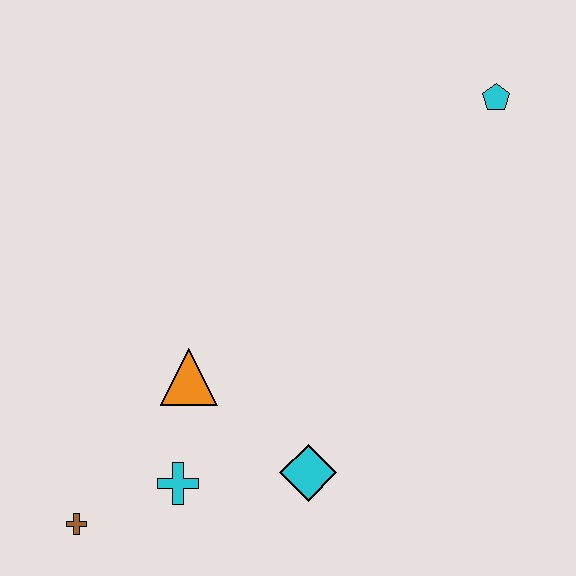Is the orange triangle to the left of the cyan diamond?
Yes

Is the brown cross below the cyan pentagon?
Yes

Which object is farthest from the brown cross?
The cyan pentagon is farthest from the brown cross.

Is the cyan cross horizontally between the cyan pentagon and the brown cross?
Yes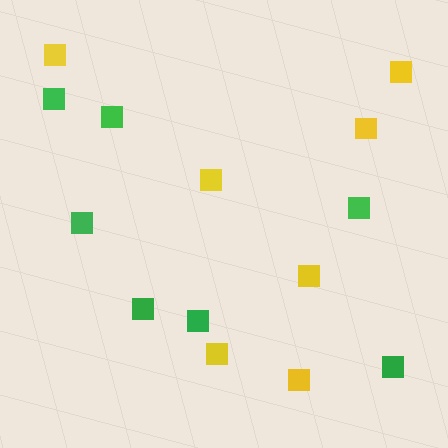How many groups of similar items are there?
There are 2 groups: one group of green squares (7) and one group of yellow squares (7).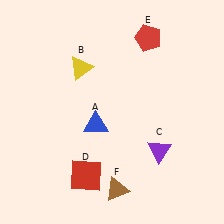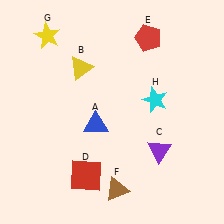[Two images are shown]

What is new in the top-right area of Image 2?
A cyan star (H) was added in the top-right area of Image 2.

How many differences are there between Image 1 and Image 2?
There are 2 differences between the two images.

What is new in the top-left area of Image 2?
A yellow star (G) was added in the top-left area of Image 2.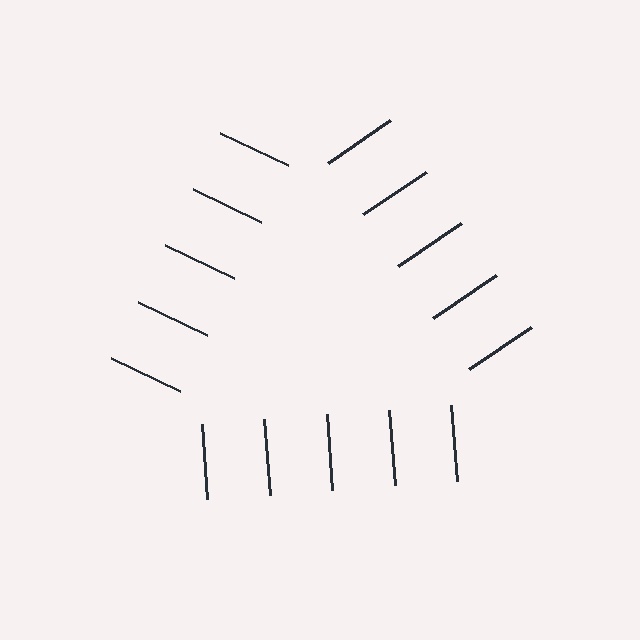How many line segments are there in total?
15 — 5 along each of the 3 edges.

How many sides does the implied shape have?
3 sides — the line-ends trace a triangle.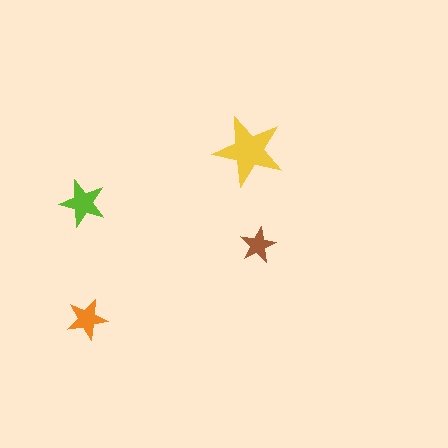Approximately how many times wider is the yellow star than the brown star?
About 2 times wider.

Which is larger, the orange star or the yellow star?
The yellow one.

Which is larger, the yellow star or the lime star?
The yellow one.